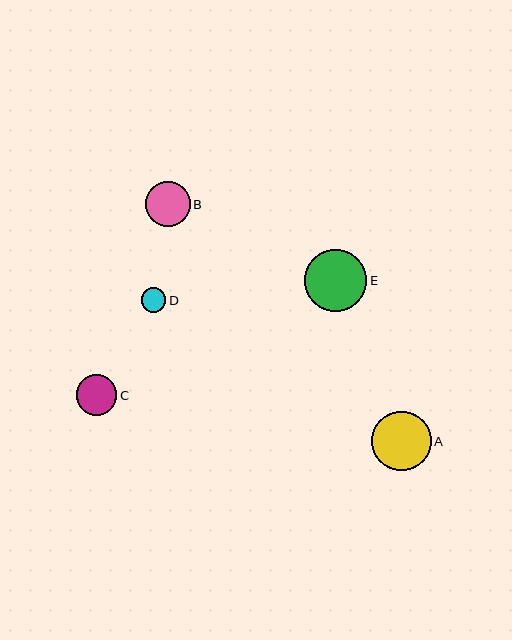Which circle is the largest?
Circle E is the largest with a size of approximately 62 pixels.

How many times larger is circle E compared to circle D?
Circle E is approximately 2.5 times the size of circle D.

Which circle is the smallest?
Circle D is the smallest with a size of approximately 25 pixels.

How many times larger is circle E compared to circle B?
Circle E is approximately 1.4 times the size of circle B.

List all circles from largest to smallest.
From largest to smallest: E, A, B, C, D.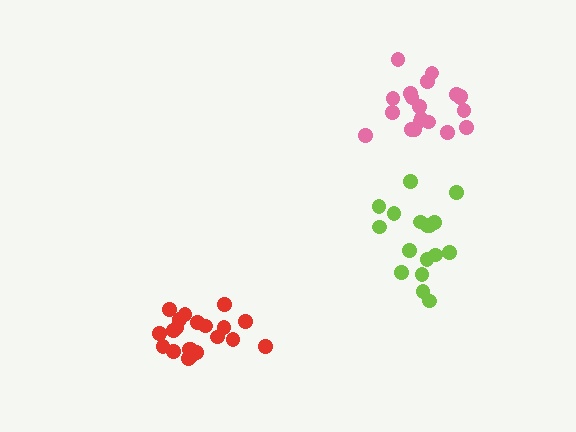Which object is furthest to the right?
The pink cluster is rightmost.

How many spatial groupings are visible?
There are 3 spatial groupings.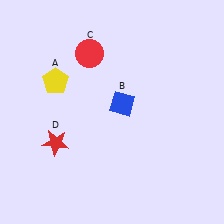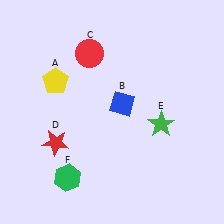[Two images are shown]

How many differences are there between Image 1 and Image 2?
There are 2 differences between the two images.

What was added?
A green star (E), a green hexagon (F) were added in Image 2.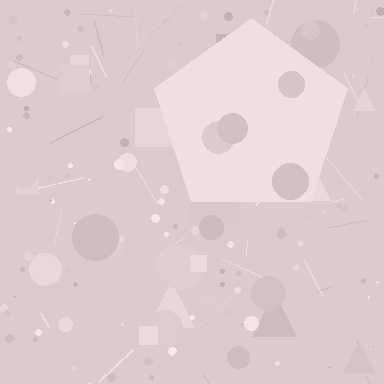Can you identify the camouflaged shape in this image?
The camouflaged shape is a pentagon.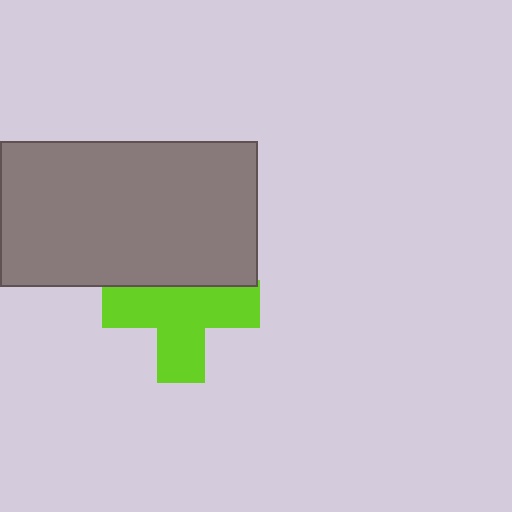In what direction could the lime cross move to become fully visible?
The lime cross could move down. That would shift it out from behind the gray rectangle entirely.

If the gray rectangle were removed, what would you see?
You would see the complete lime cross.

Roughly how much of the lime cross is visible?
Most of it is visible (roughly 70%).